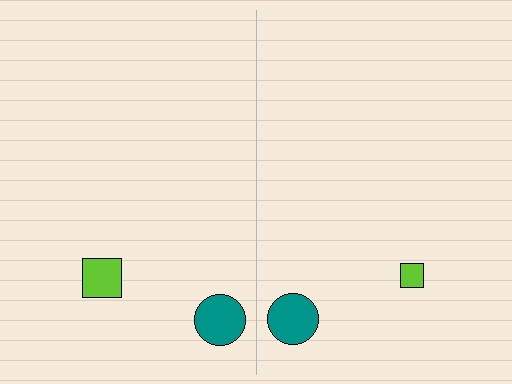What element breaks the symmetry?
The lime square on the right side has a different size than its mirror counterpart.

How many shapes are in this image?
There are 4 shapes in this image.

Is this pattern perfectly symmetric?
No, the pattern is not perfectly symmetric. The lime square on the right side has a different size than its mirror counterpart.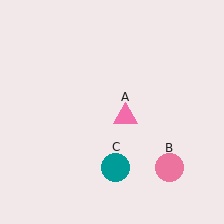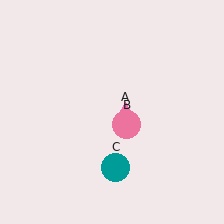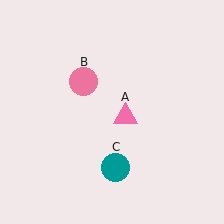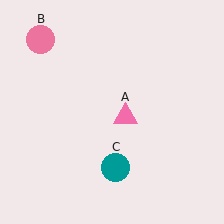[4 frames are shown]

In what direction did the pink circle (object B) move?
The pink circle (object B) moved up and to the left.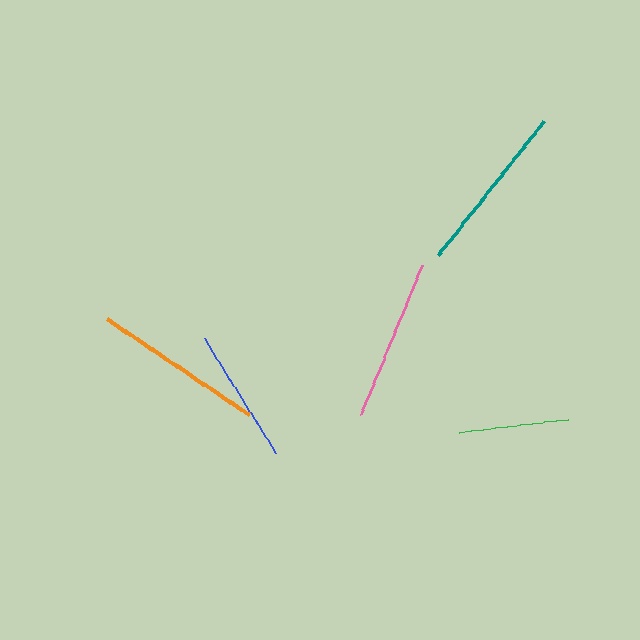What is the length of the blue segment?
The blue segment is approximately 135 pixels long.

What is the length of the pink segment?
The pink segment is approximately 162 pixels long.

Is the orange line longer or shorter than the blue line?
The orange line is longer than the blue line.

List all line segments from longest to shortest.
From longest to shortest: orange, teal, pink, blue, green.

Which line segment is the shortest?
The green line is the shortest at approximately 110 pixels.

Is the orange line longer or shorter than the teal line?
The orange line is longer than the teal line.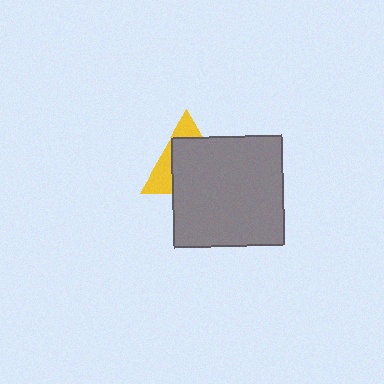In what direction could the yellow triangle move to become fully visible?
The yellow triangle could move toward the upper-left. That would shift it out from behind the gray square entirely.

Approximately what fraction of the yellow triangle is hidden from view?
Roughly 67% of the yellow triangle is hidden behind the gray square.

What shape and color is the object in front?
The object in front is a gray square.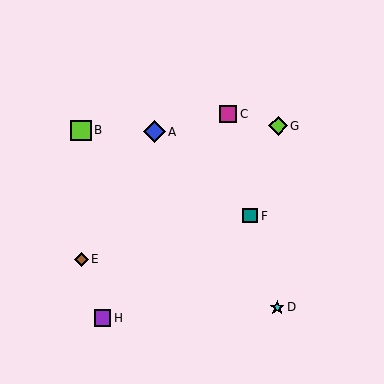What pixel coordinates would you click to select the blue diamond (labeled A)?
Click at (154, 132) to select the blue diamond A.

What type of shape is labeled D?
Shape D is a cyan star.